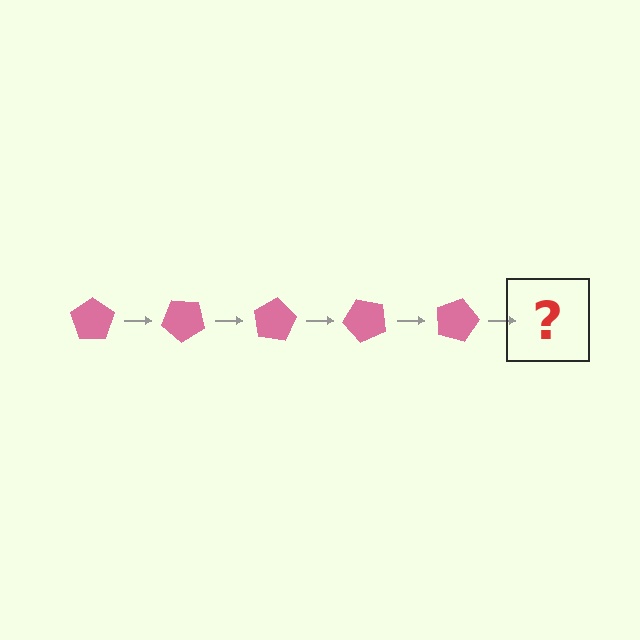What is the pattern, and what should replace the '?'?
The pattern is that the pentagon rotates 40 degrees each step. The '?' should be a pink pentagon rotated 200 degrees.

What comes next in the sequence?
The next element should be a pink pentagon rotated 200 degrees.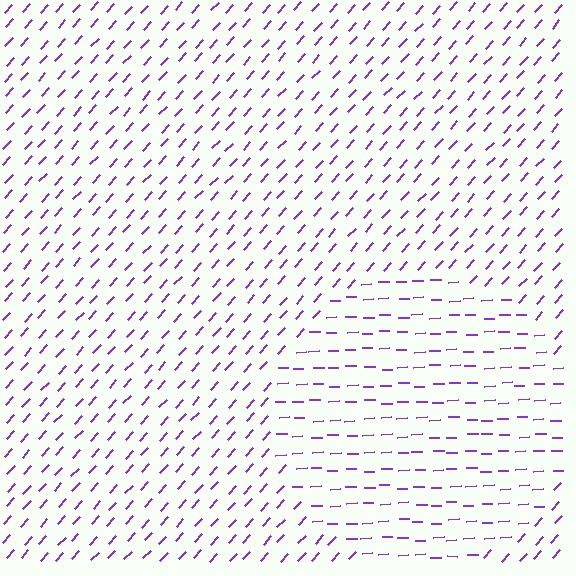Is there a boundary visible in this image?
Yes, there is a texture boundary formed by a change in line orientation.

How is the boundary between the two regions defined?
The boundary is defined purely by a change in line orientation (approximately 45 degrees difference). All lines are the same color and thickness.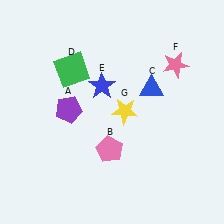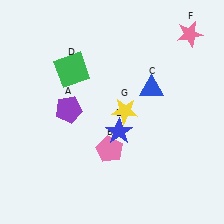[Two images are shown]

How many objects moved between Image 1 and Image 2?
2 objects moved between the two images.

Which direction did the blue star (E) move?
The blue star (E) moved down.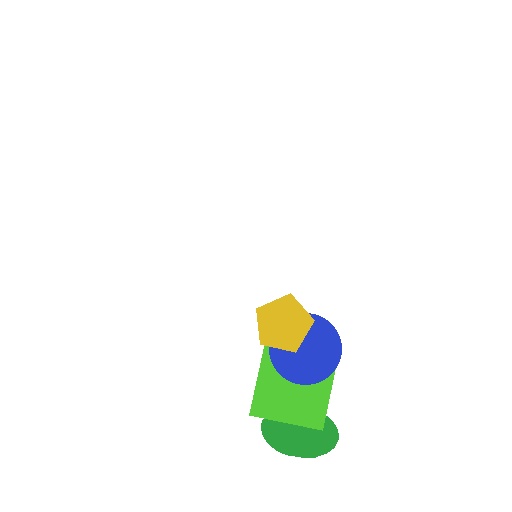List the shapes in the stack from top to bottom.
From top to bottom: the yellow pentagon, the blue circle, the lime square, the green ellipse.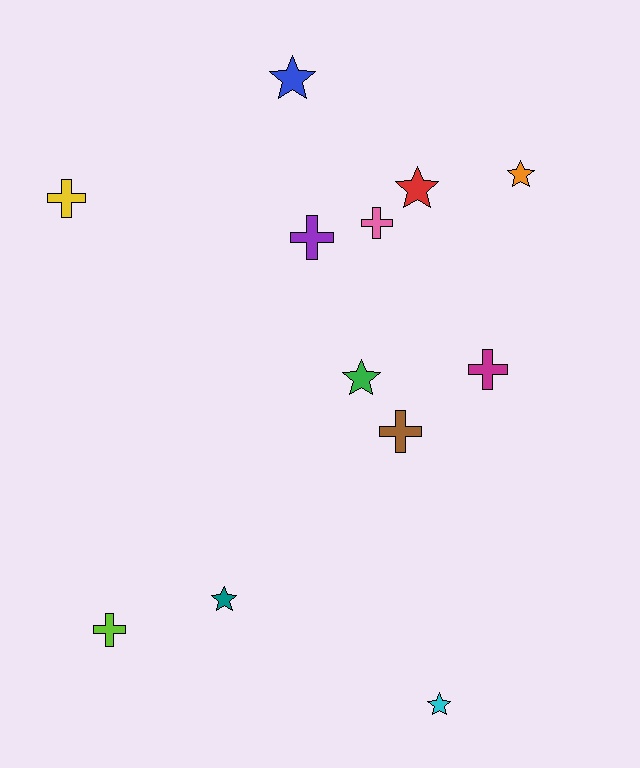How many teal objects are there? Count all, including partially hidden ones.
There is 1 teal object.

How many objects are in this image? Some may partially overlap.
There are 12 objects.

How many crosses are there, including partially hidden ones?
There are 6 crosses.